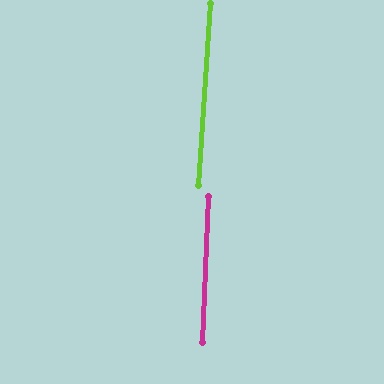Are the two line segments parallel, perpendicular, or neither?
Parallel — their directions differ by only 1.3°.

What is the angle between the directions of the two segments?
Approximately 1 degree.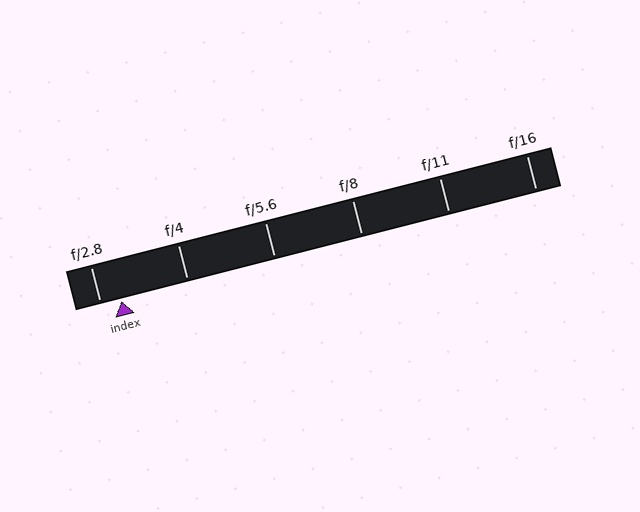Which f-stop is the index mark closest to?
The index mark is closest to f/2.8.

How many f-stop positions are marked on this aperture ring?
There are 6 f-stop positions marked.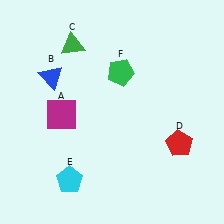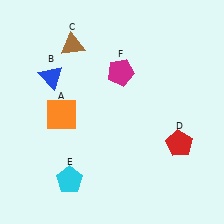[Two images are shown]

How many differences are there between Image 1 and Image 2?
There are 3 differences between the two images.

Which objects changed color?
A changed from magenta to orange. C changed from green to brown. F changed from green to magenta.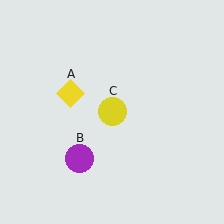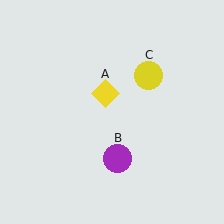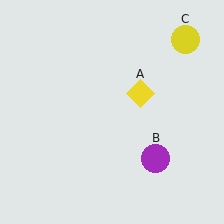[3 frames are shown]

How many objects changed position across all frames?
3 objects changed position: yellow diamond (object A), purple circle (object B), yellow circle (object C).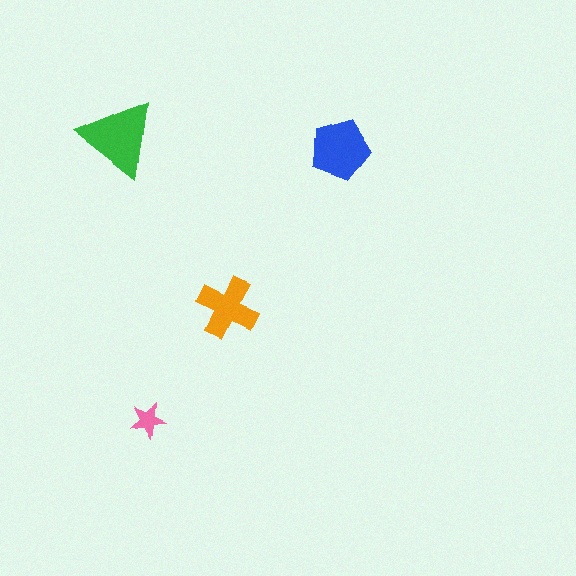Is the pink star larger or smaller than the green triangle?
Smaller.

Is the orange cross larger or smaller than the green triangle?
Smaller.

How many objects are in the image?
There are 4 objects in the image.